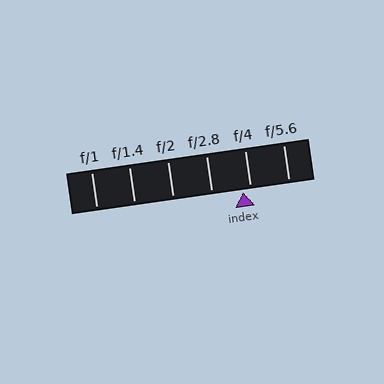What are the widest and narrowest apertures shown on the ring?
The widest aperture shown is f/1 and the narrowest is f/5.6.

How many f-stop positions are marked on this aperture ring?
There are 6 f-stop positions marked.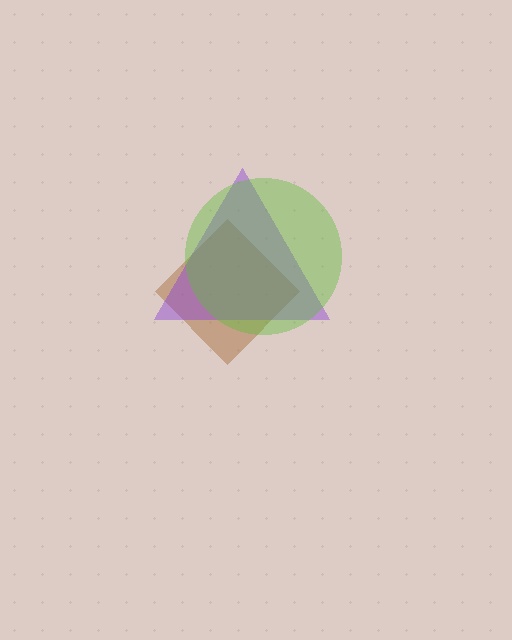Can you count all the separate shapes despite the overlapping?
Yes, there are 3 separate shapes.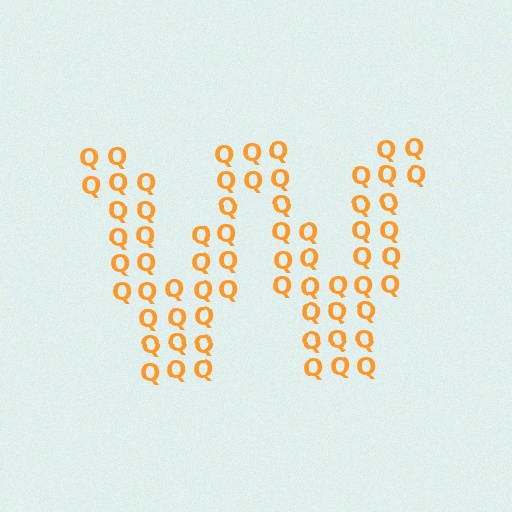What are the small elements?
The small elements are letter Q's.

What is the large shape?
The large shape is the letter W.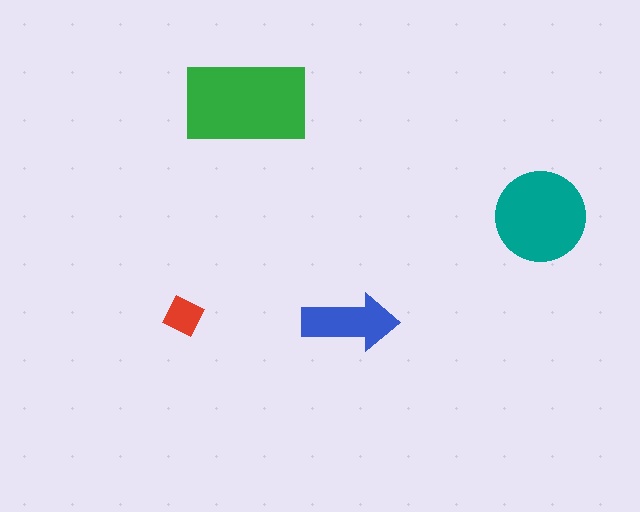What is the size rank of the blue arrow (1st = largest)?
3rd.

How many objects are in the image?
There are 4 objects in the image.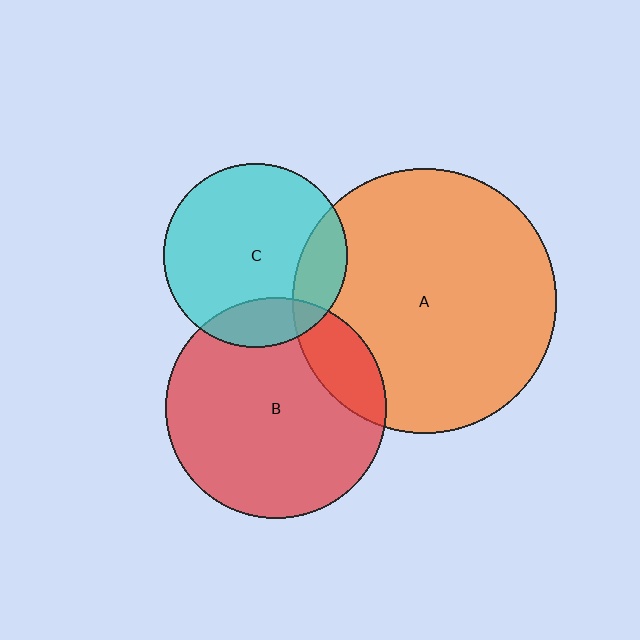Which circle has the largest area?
Circle A (orange).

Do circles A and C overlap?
Yes.